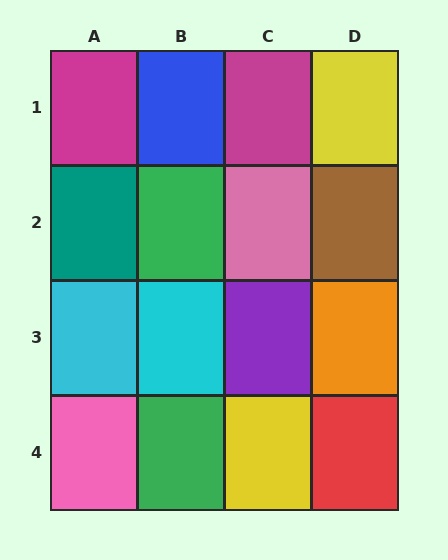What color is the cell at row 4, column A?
Pink.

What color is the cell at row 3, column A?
Cyan.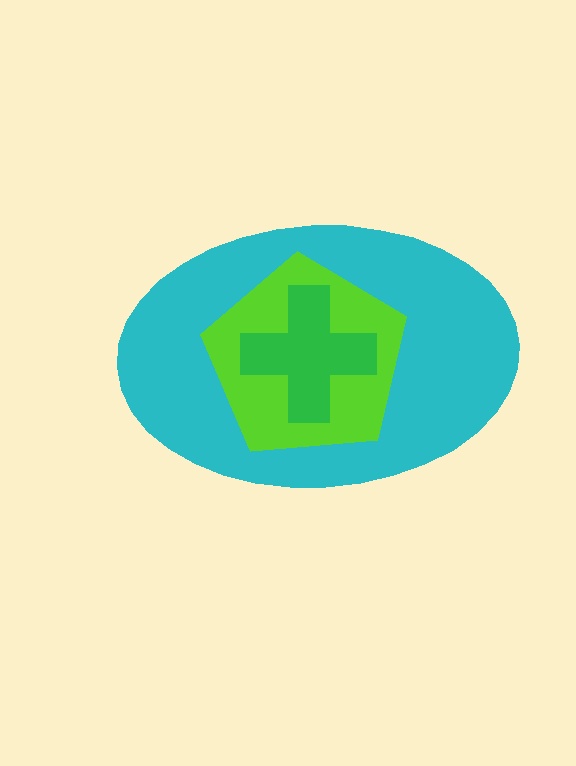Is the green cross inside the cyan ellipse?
Yes.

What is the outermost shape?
The cyan ellipse.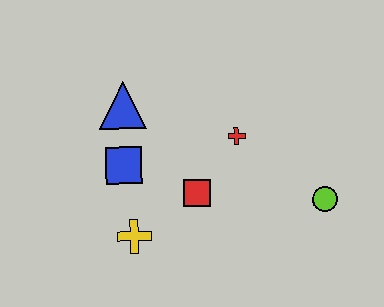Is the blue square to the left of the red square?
Yes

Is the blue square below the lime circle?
No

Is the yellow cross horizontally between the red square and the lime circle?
No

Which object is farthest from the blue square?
The lime circle is farthest from the blue square.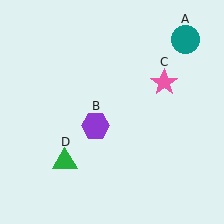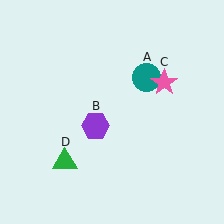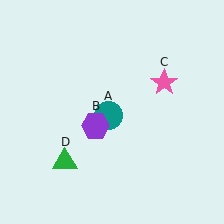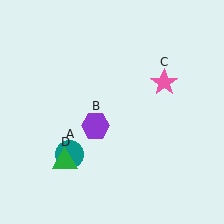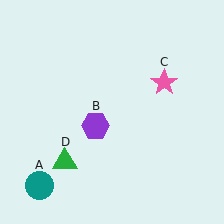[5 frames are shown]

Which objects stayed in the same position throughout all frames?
Purple hexagon (object B) and pink star (object C) and green triangle (object D) remained stationary.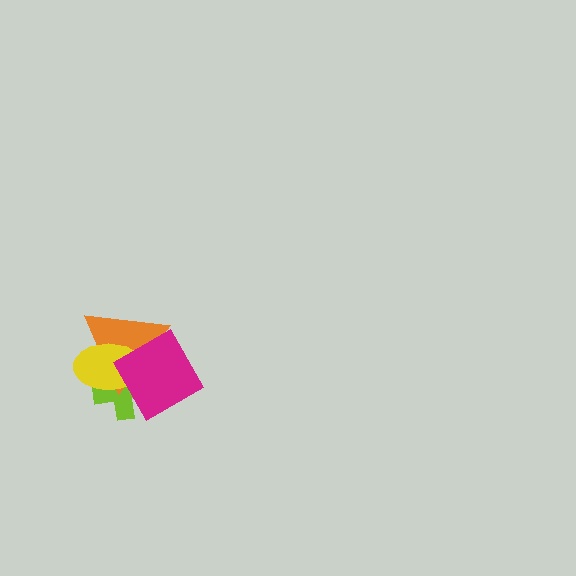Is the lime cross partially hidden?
Yes, it is partially covered by another shape.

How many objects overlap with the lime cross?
3 objects overlap with the lime cross.